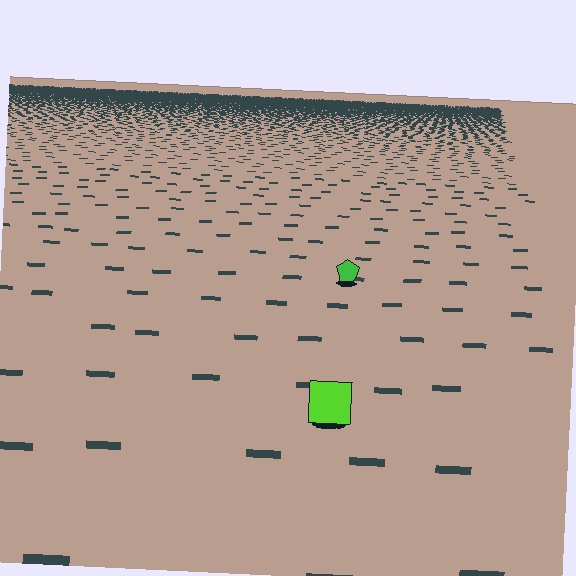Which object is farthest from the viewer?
The green pentagon is farthest from the viewer. It appears smaller and the ground texture around it is denser.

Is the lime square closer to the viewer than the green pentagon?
Yes. The lime square is closer — you can tell from the texture gradient: the ground texture is coarser near it.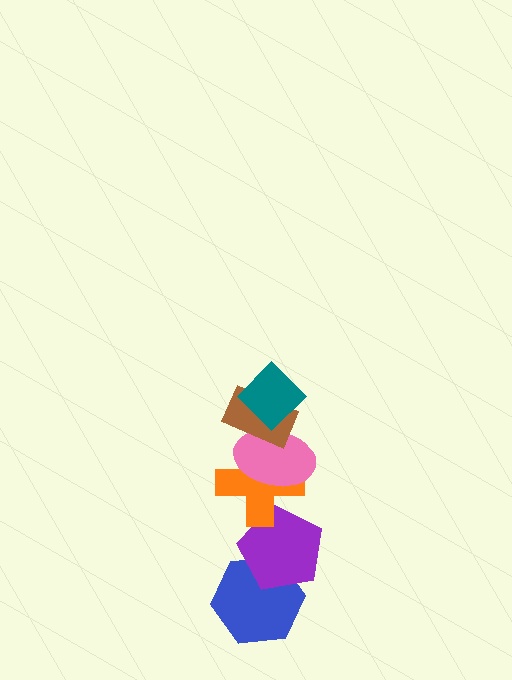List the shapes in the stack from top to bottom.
From top to bottom: the teal diamond, the brown rectangle, the pink ellipse, the orange cross, the purple pentagon, the blue hexagon.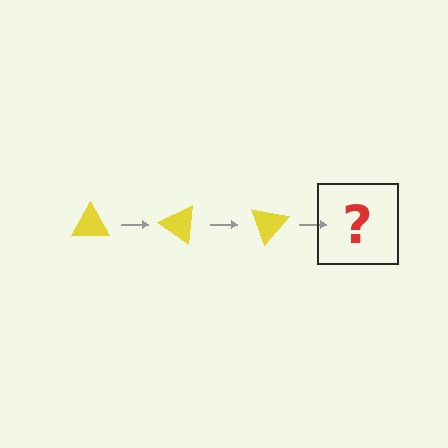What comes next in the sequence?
The next element should be a yellow triangle rotated 105 degrees.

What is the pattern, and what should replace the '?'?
The pattern is that the triangle rotates 35 degrees each step. The '?' should be a yellow triangle rotated 105 degrees.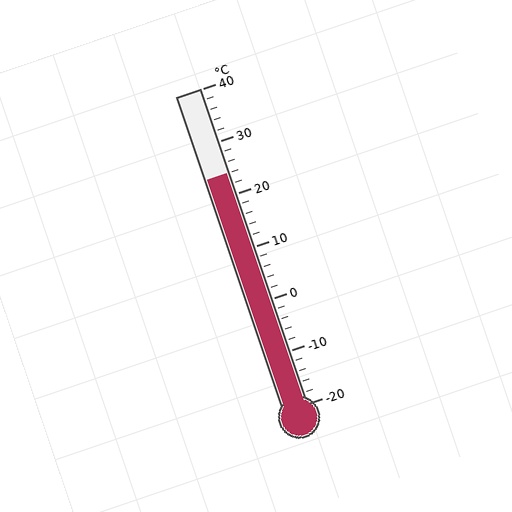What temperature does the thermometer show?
The thermometer shows approximately 24°C.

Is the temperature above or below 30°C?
The temperature is below 30°C.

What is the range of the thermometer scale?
The thermometer scale ranges from -20°C to 40°C.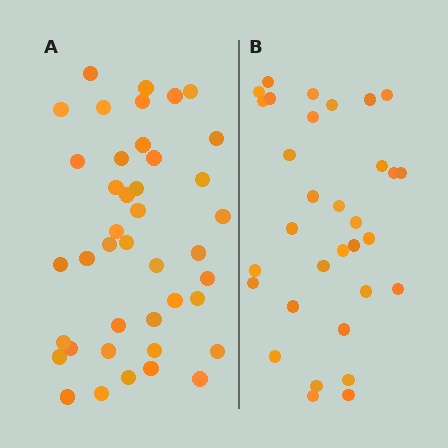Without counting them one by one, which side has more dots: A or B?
Region A (the left region) has more dots.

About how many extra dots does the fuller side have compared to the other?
Region A has roughly 8 or so more dots than region B.